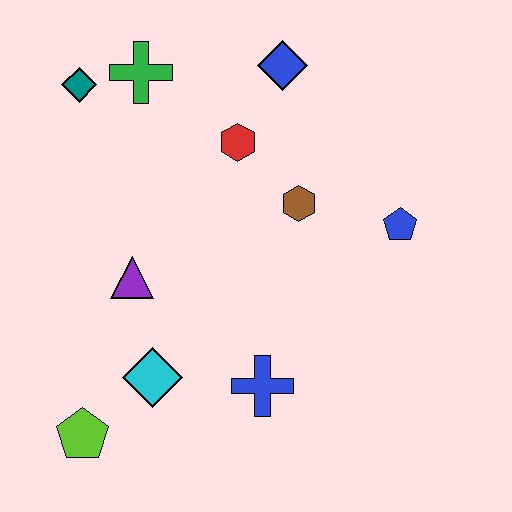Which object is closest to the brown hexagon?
The red hexagon is closest to the brown hexagon.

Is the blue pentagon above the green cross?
No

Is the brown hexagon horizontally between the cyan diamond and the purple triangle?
No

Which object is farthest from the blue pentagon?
The lime pentagon is farthest from the blue pentagon.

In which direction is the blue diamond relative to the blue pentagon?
The blue diamond is above the blue pentagon.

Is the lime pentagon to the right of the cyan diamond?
No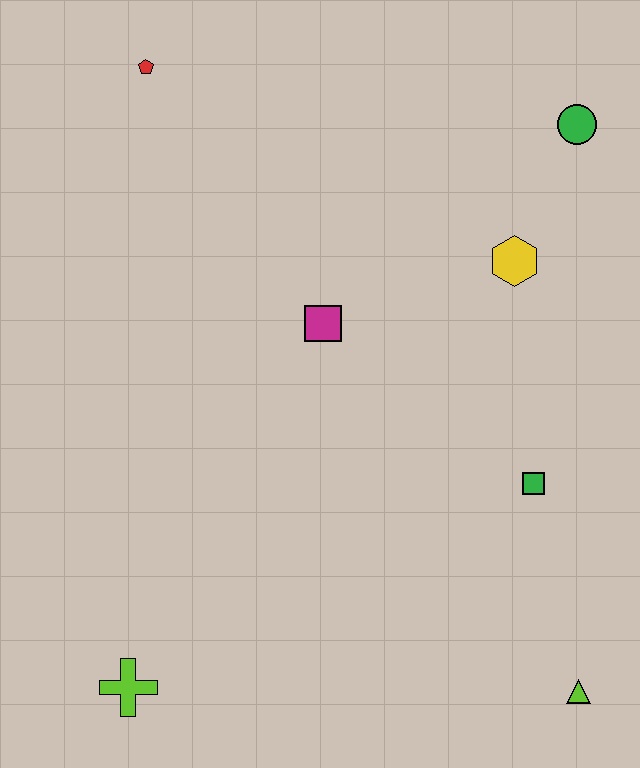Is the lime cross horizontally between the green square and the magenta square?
No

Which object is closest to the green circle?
The yellow hexagon is closest to the green circle.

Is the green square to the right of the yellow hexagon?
Yes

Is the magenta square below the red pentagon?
Yes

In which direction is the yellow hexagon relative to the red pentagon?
The yellow hexagon is to the right of the red pentagon.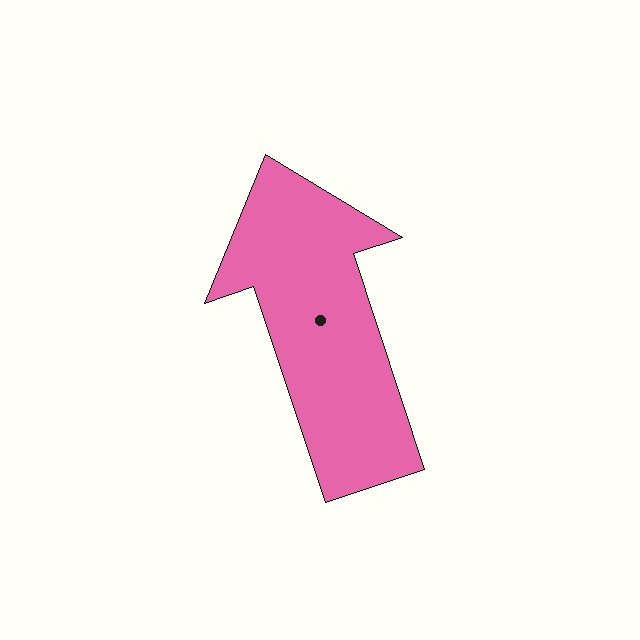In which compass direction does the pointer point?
North.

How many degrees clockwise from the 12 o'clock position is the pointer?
Approximately 342 degrees.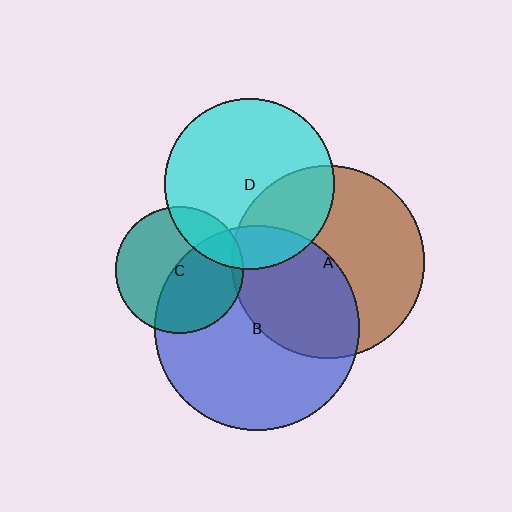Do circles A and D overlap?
Yes.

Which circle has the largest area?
Circle B (blue).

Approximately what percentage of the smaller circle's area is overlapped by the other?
Approximately 30%.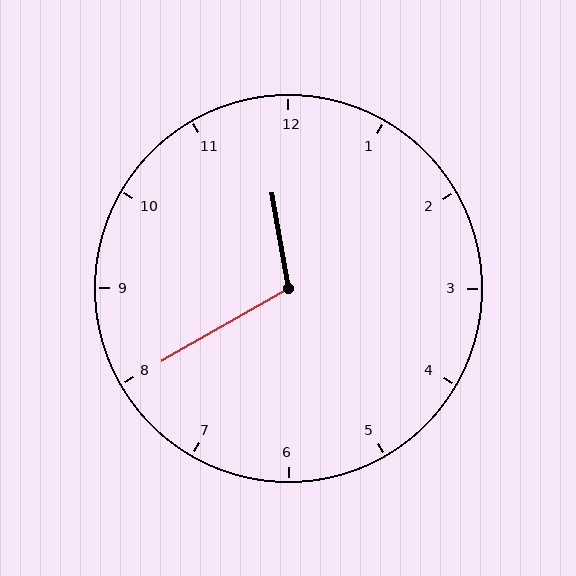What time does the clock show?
11:40.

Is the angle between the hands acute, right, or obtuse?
It is obtuse.